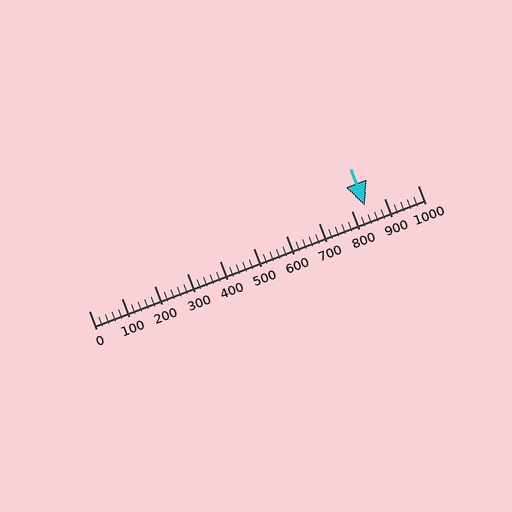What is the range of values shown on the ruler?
The ruler shows values from 0 to 1000.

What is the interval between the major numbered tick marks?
The major tick marks are spaced 100 units apart.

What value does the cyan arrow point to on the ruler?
The cyan arrow points to approximately 839.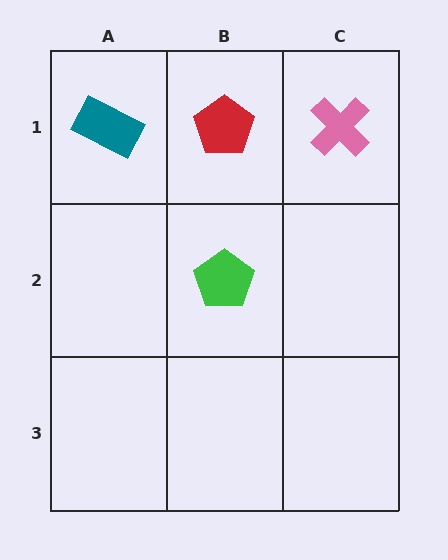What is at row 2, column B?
A green pentagon.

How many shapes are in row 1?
3 shapes.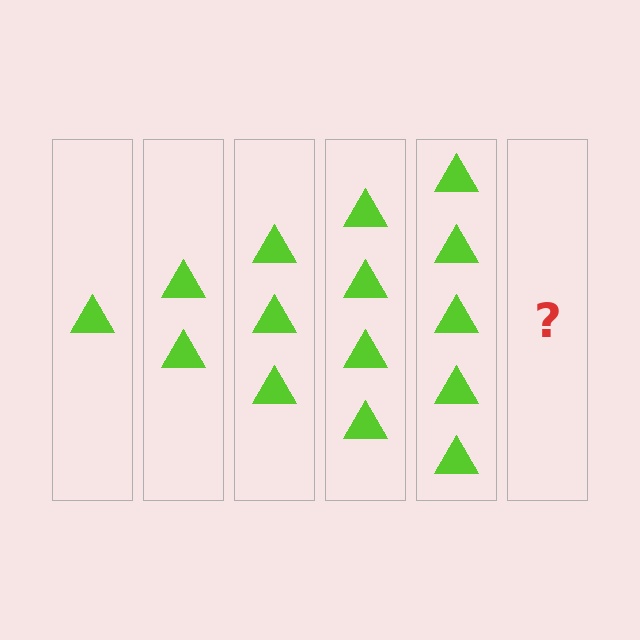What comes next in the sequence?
The next element should be 6 triangles.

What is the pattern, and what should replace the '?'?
The pattern is that each step adds one more triangle. The '?' should be 6 triangles.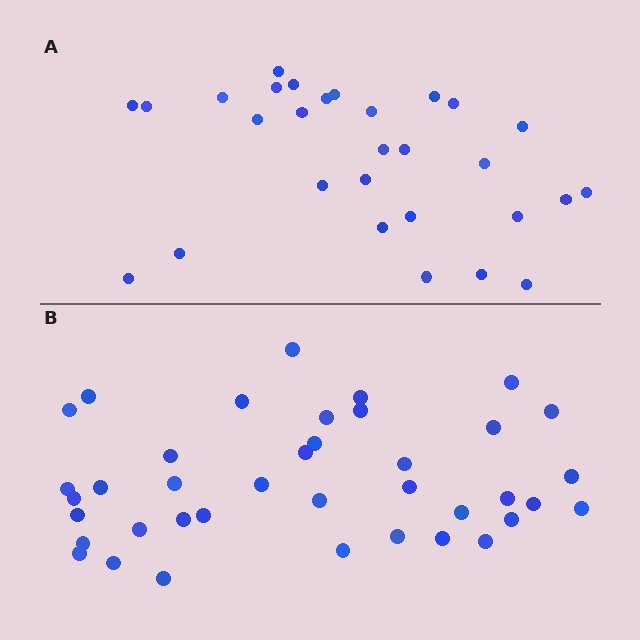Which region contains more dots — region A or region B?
Region B (the bottom region) has more dots.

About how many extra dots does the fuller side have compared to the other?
Region B has roughly 10 or so more dots than region A.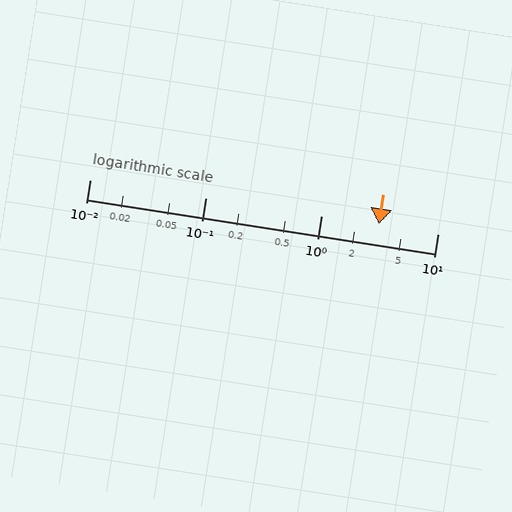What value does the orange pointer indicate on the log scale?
The pointer indicates approximately 3.1.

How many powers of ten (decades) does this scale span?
The scale spans 3 decades, from 0.01 to 10.